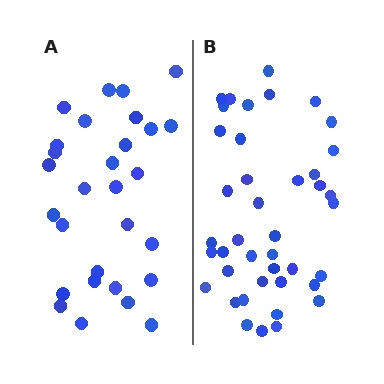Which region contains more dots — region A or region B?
Region B (the right region) has more dots.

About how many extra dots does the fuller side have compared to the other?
Region B has roughly 12 or so more dots than region A.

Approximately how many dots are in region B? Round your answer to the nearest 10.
About 40 dots. (The exact count is 41, which rounds to 40.)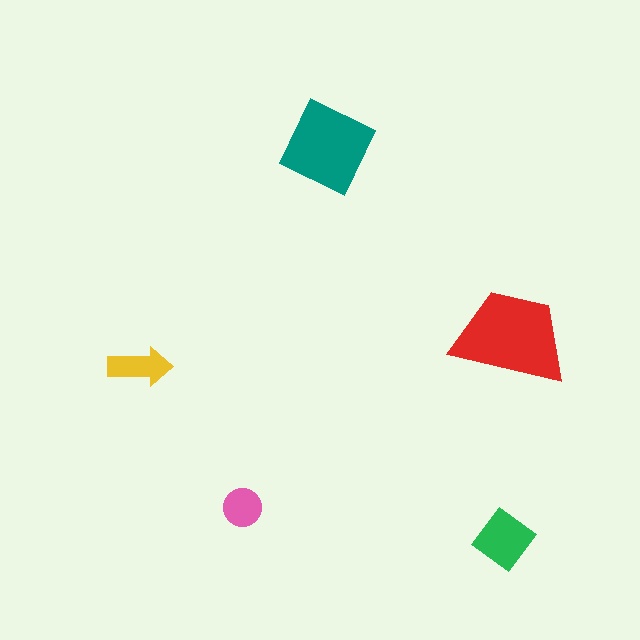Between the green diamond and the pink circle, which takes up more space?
The green diamond.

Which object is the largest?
The red trapezoid.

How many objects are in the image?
There are 5 objects in the image.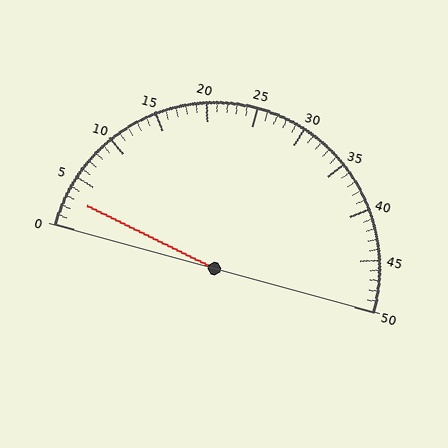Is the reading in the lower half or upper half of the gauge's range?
The reading is in the lower half of the range (0 to 50).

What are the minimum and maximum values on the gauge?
The gauge ranges from 0 to 50.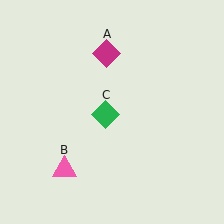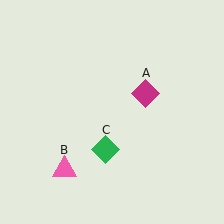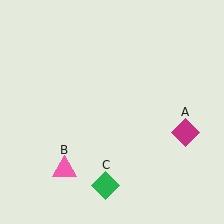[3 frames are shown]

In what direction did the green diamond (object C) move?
The green diamond (object C) moved down.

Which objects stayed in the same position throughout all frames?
Pink triangle (object B) remained stationary.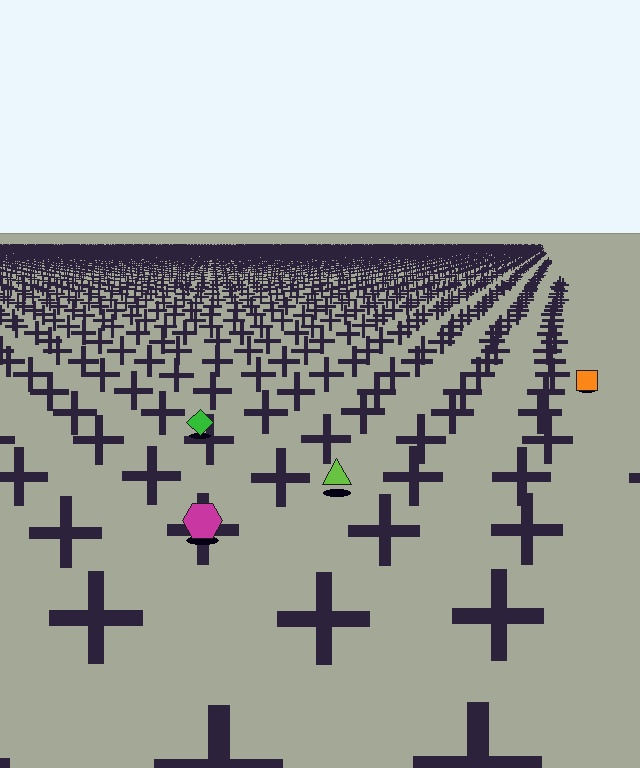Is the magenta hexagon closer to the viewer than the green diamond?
Yes. The magenta hexagon is closer — you can tell from the texture gradient: the ground texture is coarser near it.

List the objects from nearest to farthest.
From nearest to farthest: the magenta hexagon, the lime triangle, the green diamond, the orange square.